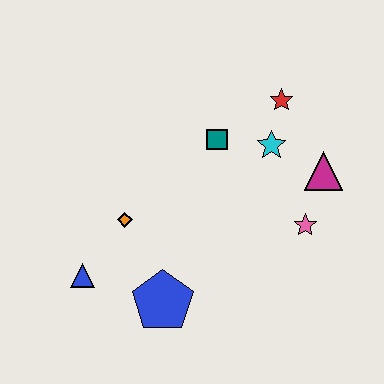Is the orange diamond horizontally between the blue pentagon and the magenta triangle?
No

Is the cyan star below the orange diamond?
No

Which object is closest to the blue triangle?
The orange diamond is closest to the blue triangle.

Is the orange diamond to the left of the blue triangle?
No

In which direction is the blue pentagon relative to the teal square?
The blue pentagon is below the teal square.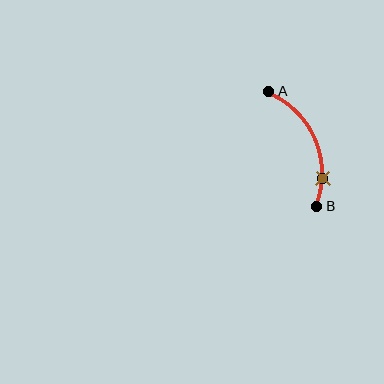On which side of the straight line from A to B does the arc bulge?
The arc bulges to the right of the straight line connecting A and B.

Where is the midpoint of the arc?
The arc midpoint is the point on the curve farthest from the straight line joining A and B. It sits to the right of that line.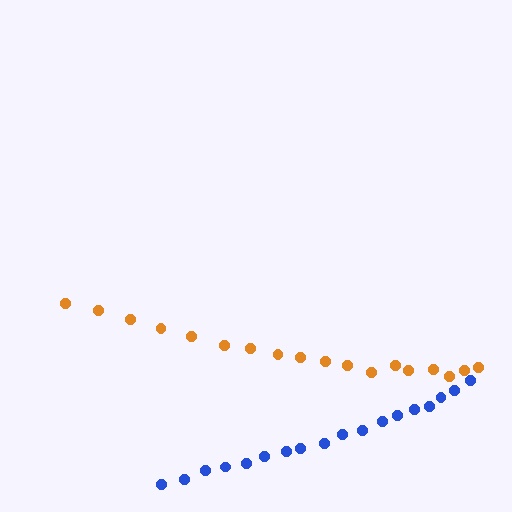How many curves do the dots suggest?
There are 2 distinct paths.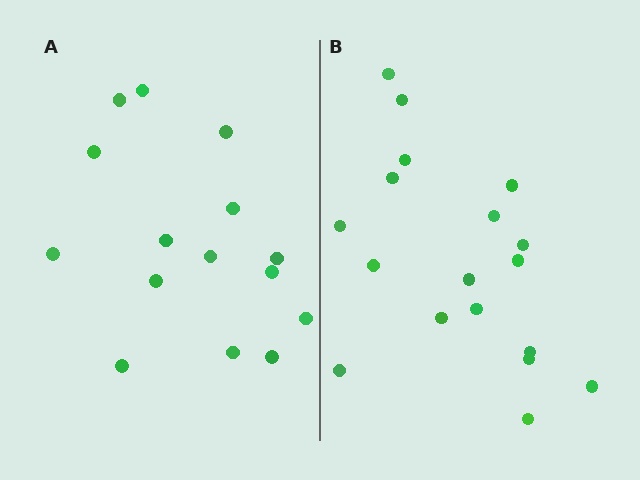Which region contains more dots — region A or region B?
Region B (the right region) has more dots.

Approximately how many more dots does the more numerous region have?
Region B has just a few more — roughly 2 or 3 more dots than region A.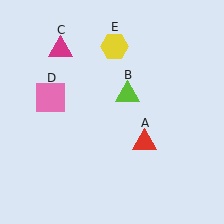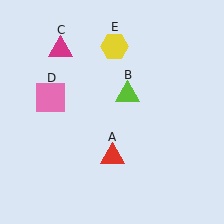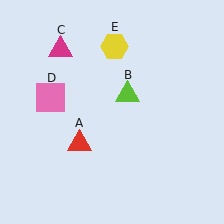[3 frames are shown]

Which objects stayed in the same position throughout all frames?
Lime triangle (object B) and magenta triangle (object C) and pink square (object D) and yellow hexagon (object E) remained stationary.